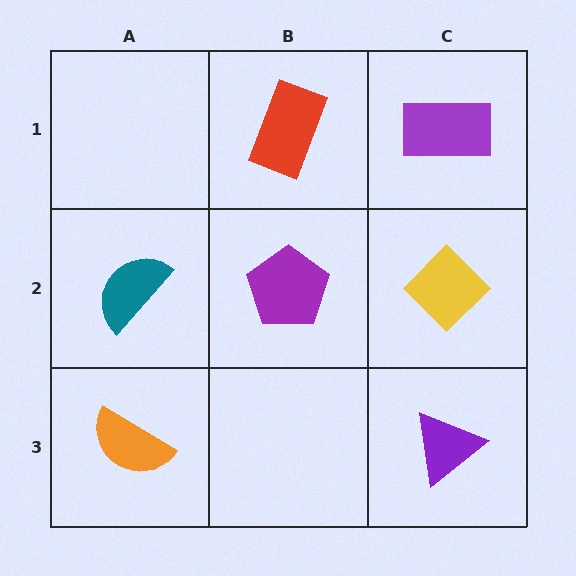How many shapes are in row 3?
2 shapes.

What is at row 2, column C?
A yellow diamond.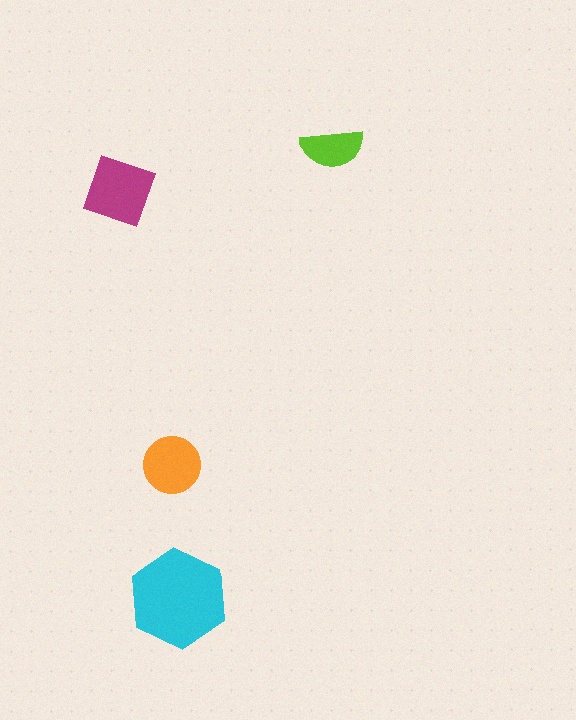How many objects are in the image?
There are 4 objects in the image.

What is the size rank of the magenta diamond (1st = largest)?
2nd.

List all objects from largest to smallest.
The cyan hexagon, the magenta diamond, the orange circle, the lime semicircle.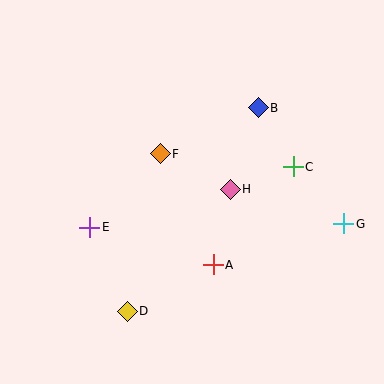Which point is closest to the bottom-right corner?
Point G is closest to the bottom-right corner.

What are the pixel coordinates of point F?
Point F is at (160, 154).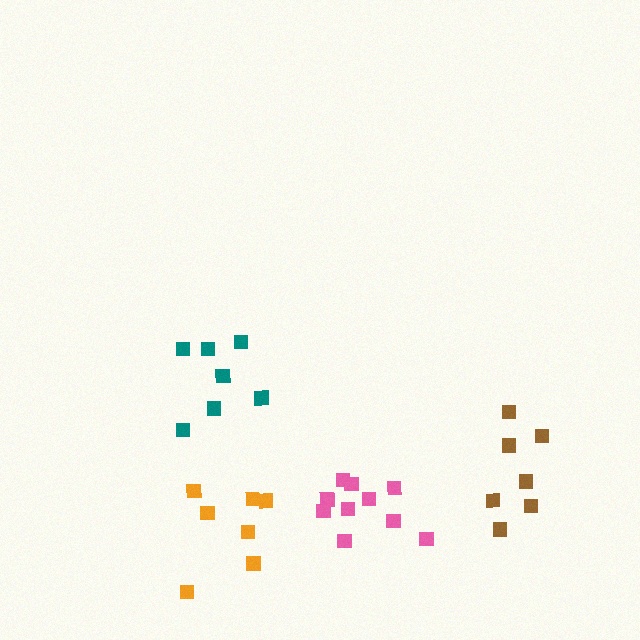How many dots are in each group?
Group 1: 7 dots, Group 2: 7 dots, Group 3: 10 dots, Group 4: 7 dots (31 total).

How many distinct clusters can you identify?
There are 4 distinct clusters.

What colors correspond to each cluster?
The clusters are colored: orange, brown, pink, teal.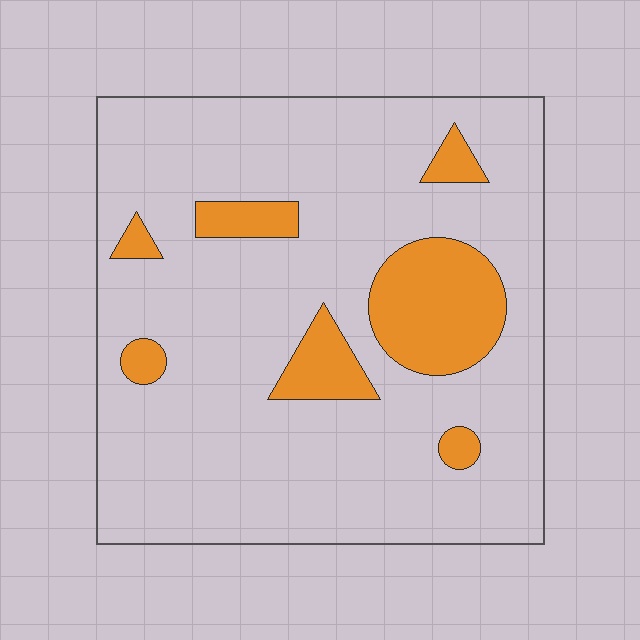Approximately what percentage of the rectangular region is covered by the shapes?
Approximately 15%.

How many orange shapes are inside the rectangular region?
7.